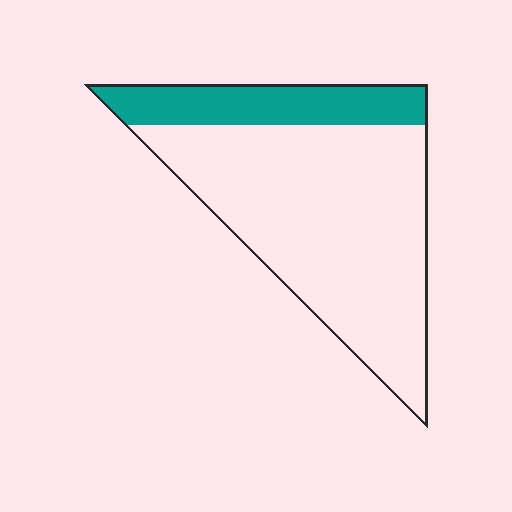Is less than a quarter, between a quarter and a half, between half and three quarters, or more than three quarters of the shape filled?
Less than a quarter.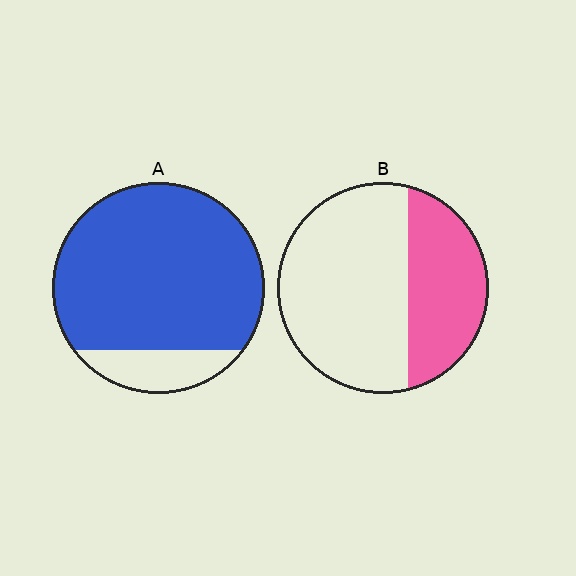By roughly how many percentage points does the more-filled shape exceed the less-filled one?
By roughly 50 percentage points (A over B).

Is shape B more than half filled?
No.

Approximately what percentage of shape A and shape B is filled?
A is approximately 85% and B is approximately 35%.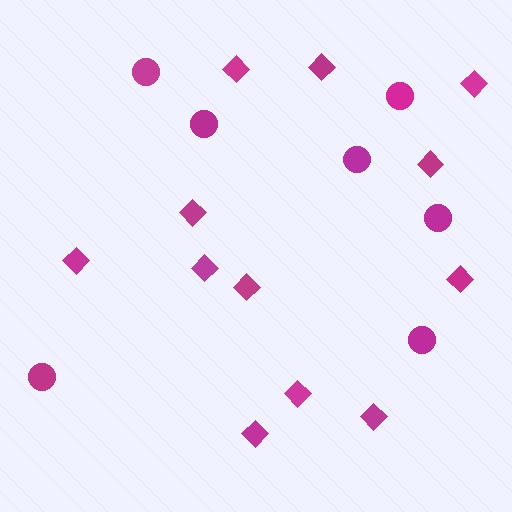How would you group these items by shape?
There are 2 groups: one group of diamonds (12) and one group of circles (7).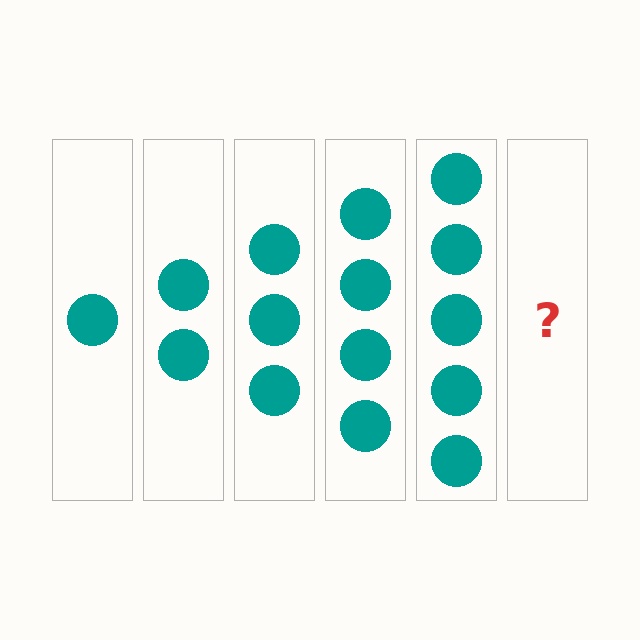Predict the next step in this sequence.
The next step is 6 circles.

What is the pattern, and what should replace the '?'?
The pattern is that each step adds one more circle. The '?' should be 6 circles.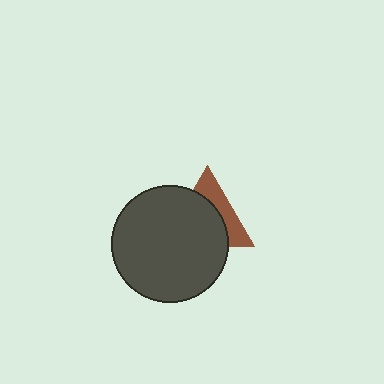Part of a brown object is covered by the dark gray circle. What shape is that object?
It is a triangle.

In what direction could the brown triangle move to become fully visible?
The brown triangle could move toward the upper-right. That would shift it out from behind the dark gray circle entirely.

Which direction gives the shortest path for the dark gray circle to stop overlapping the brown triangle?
Moving toward the lower-left gives the shortest separation.